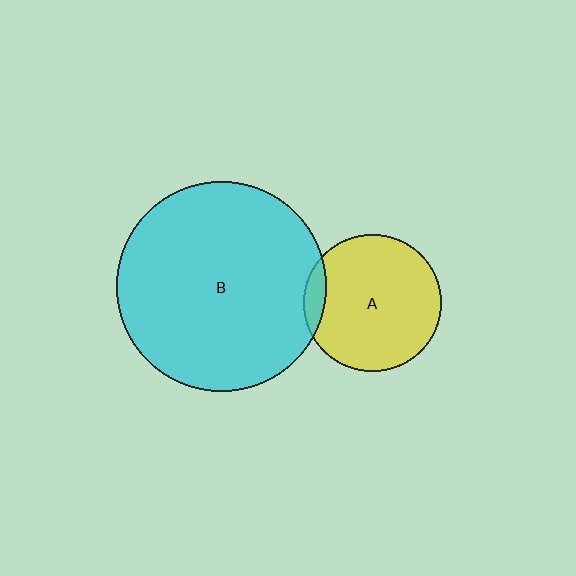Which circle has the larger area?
Circle B (cyan).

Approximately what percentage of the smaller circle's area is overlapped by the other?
Approximately 10%.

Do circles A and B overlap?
Yes.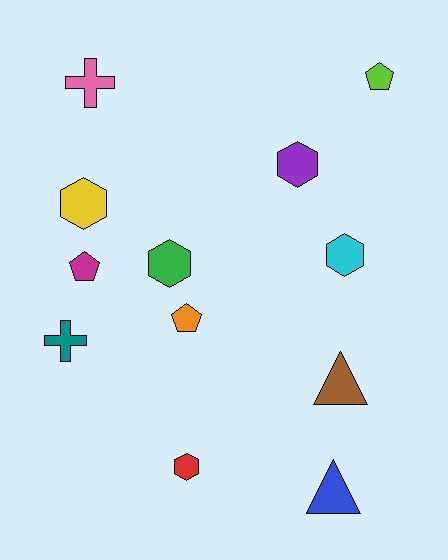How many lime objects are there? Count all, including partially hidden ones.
There is 1 lime object.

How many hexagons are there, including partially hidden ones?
There are 5 hexagons.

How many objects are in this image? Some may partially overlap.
There are 12 objects.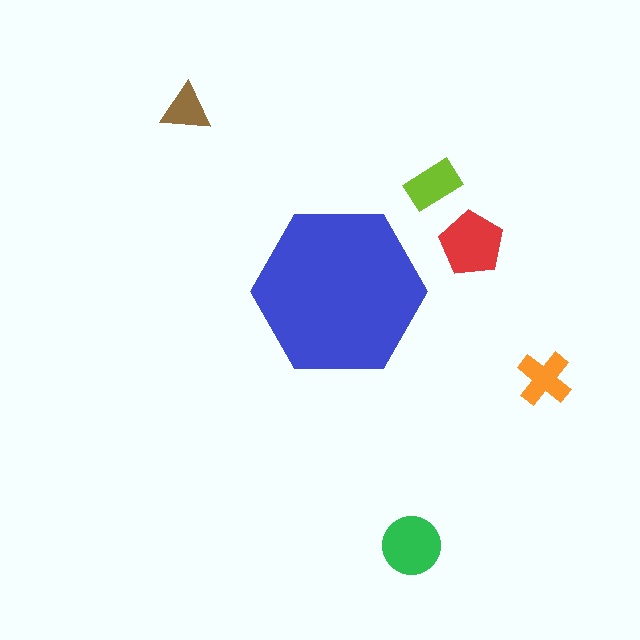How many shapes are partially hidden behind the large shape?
0 shapes are partially hidden.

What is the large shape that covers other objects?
A blue hexagon.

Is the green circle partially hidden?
No, the green circle is fully visible.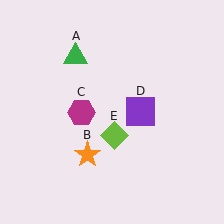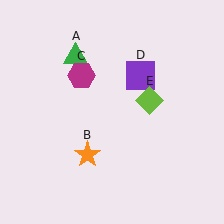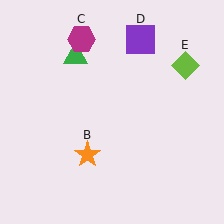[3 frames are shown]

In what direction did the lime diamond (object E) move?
The lime diamond (object E) moved up and to the right.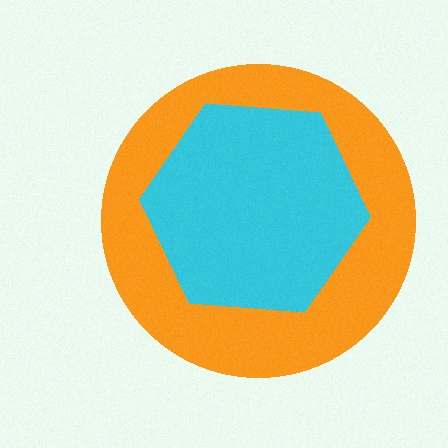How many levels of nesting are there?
2.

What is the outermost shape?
The orange circle.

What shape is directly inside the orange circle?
The cyan hexagon.